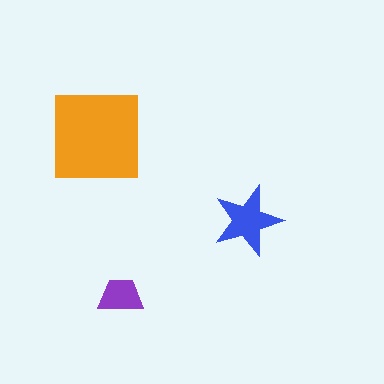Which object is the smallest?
The purple trapezoid.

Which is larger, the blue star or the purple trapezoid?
The blue star.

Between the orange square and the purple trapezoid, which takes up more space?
The orange square.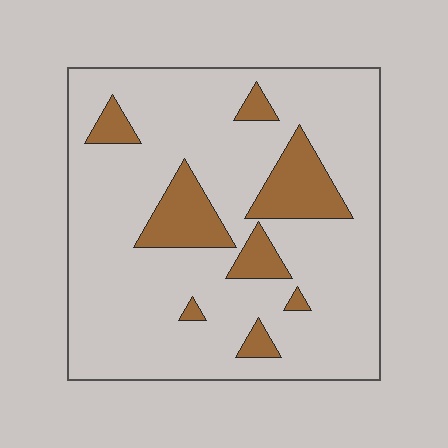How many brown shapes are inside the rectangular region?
8.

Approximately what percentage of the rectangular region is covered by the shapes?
Approximately 15%.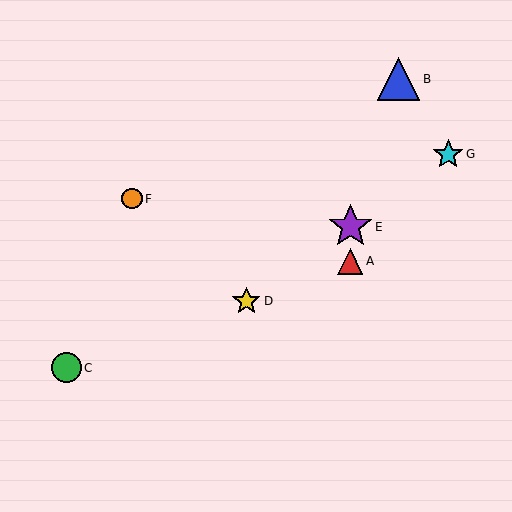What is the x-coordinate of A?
Object A is at x≈350.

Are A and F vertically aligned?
No, A is at x≈350 and F is at x≈132.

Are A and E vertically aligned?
Yes, both are at x≈350.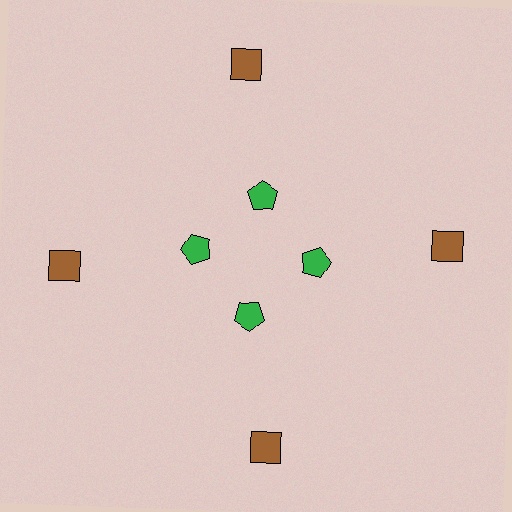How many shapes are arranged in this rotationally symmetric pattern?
There are 8 shapes, arranged in 4 groups of 2.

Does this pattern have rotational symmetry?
Yes, this pattern has 4-fold rotational symmetry. It looks the same after rotating 90 degrees around the center.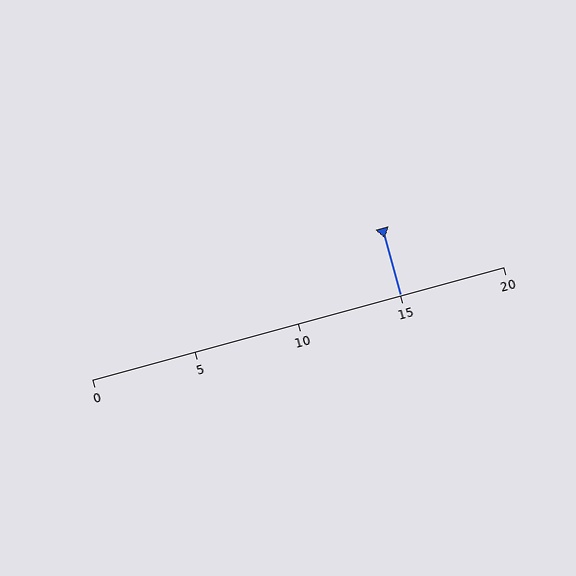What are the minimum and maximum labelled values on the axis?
The axis runs from 0 to 20.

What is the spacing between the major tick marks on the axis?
The major ticks are spaced 5 apart.